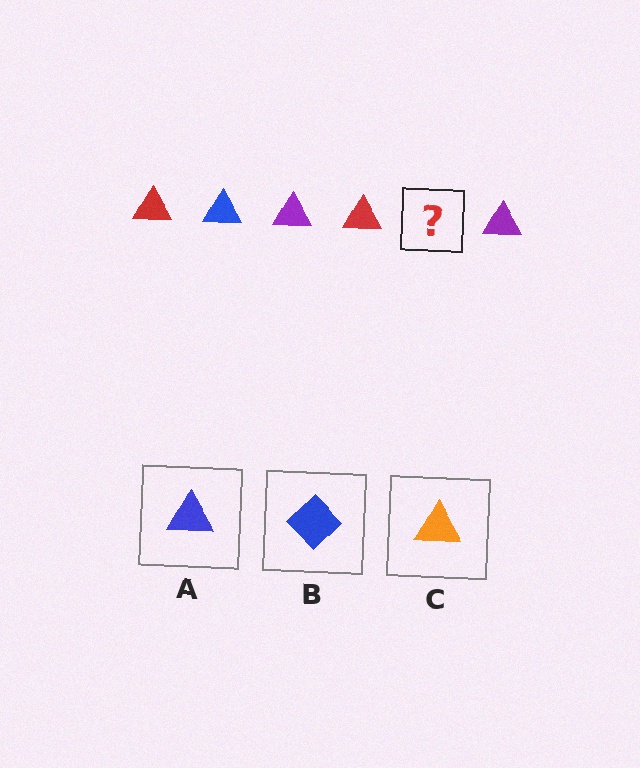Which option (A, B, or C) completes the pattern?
A.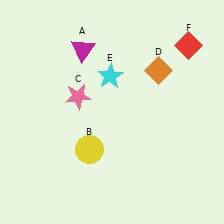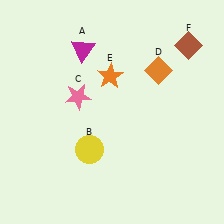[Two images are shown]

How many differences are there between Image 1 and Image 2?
There are 2 differences between the two images.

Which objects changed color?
E changed from cyan to orange. F changed from red to brown.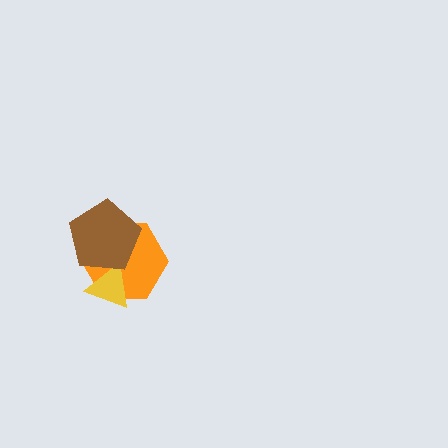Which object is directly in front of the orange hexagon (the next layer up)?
The yellow triangle is directly in front of the orange hexagon.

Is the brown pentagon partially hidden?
No, no other shape covers it.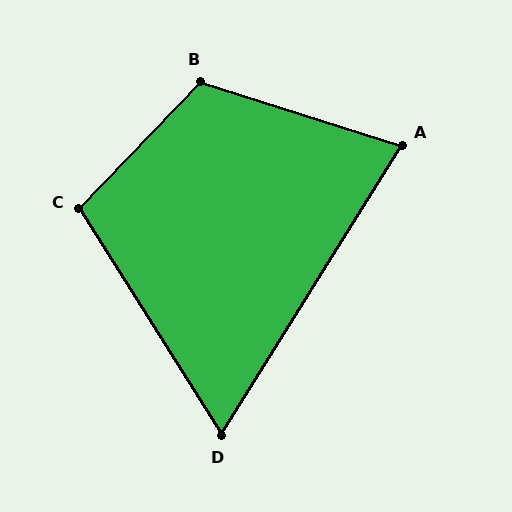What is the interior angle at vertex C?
Approximately 104 degrees (obtuse).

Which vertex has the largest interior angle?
B, at approximately 116 degrees.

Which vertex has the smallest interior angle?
D, at approximately 64 degrees.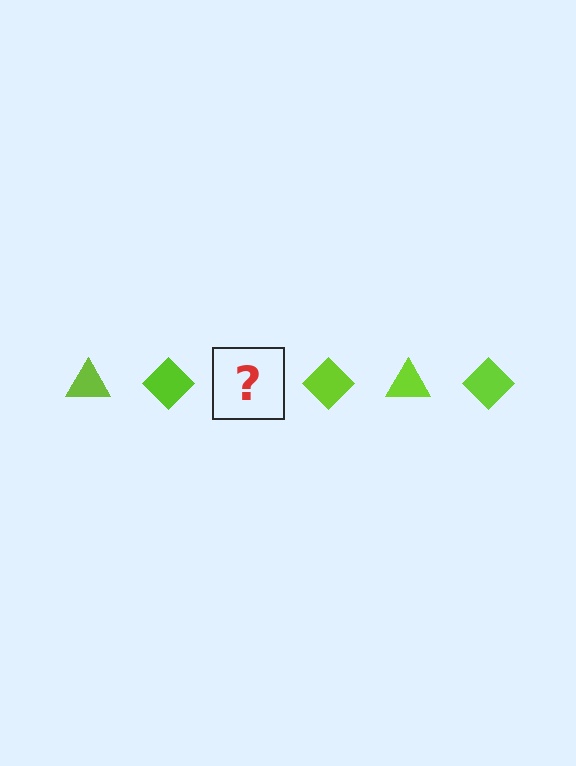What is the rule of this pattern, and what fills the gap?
The rule is that the pattern cycles through triangle, diamond shapes in lime. The gap should be filled with a lime triangle.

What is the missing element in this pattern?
The missing element is a lime triangle.